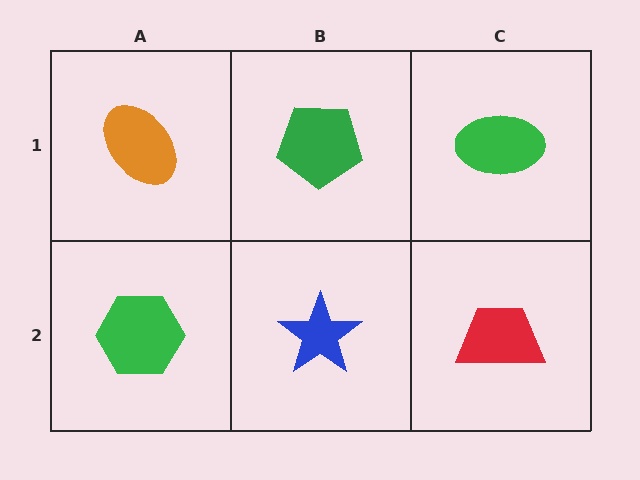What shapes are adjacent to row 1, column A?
A green hexagon (row 2, column A), a green pentagon (row 1, column B).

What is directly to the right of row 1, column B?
A green ellipse.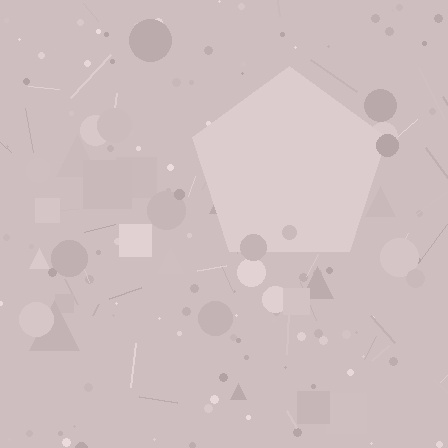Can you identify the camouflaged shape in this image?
The camouflaged shape is a pentagon.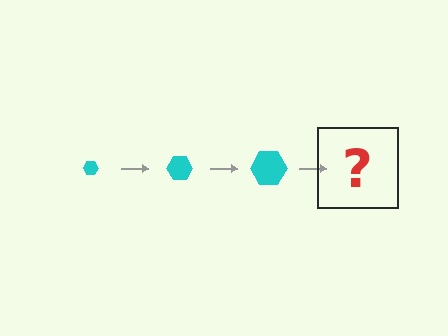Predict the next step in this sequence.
The next step is a cyan hexagon, larger than the previous one.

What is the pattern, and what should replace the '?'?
The pattern is that the hexagon gets progressively larger each step. The '?' should be a cyan hexagon, larger than the previous one.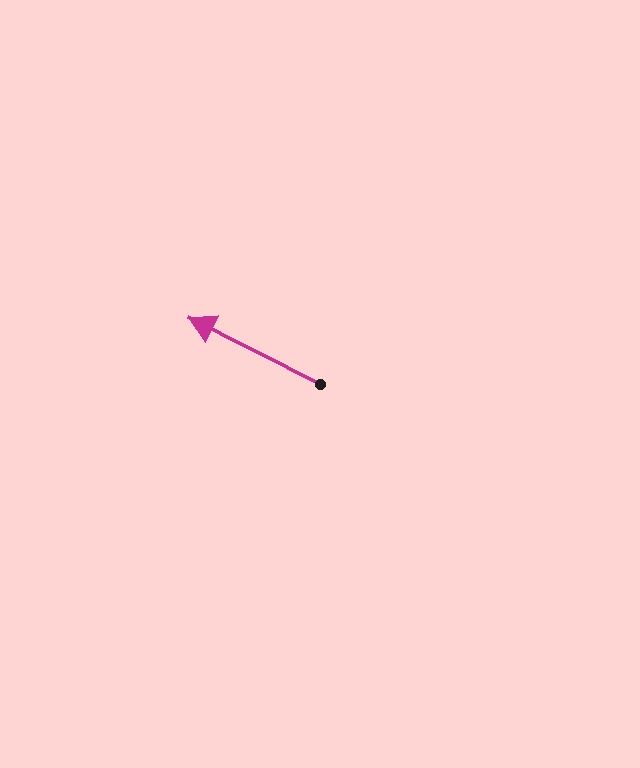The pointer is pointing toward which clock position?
Roughly 10 o'clock.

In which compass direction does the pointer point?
Northwest.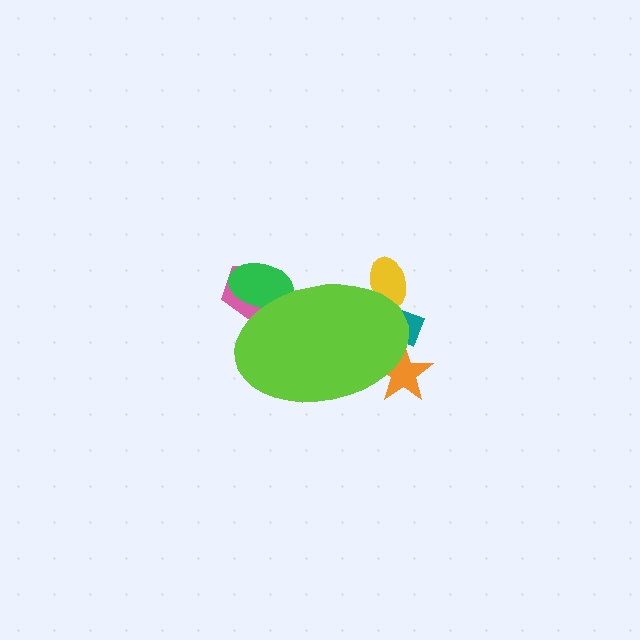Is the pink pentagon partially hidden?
Yes, the pink pentagon is partially hidden behind the lime ellipse.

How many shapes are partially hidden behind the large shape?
5 shapes are partially hidden.